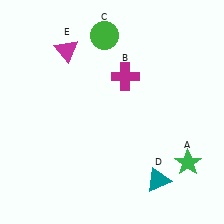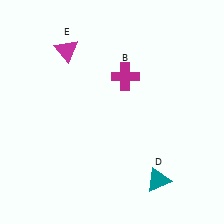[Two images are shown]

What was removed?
The green circle (C), the green star (A) were removed in Image 2.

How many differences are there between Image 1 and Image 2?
There are 2 differences between the two images.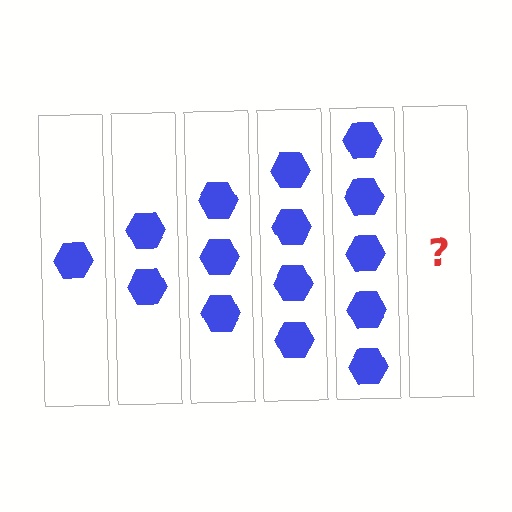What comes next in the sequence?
The next element should be 6 hexagons.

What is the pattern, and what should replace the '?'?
The pattern is that each step adds one more hexagon. The '?' should be 6 hexagons.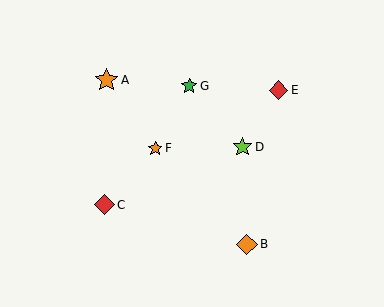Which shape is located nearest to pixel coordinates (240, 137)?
The lime star (labeled D) at (242, 147) is nearest to that location.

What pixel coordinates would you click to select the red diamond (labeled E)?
Click at (279, 90) to select the red diamond E.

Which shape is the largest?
The orange star (labeled A) is the largest.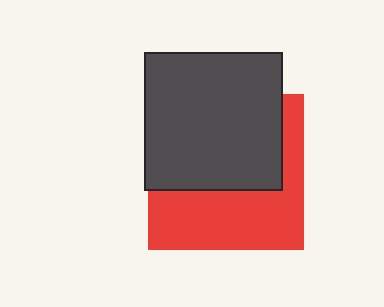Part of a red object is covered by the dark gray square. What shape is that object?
It is a square.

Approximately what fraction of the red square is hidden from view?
Roughly 55% of the red square is hidden behind the dark gray square.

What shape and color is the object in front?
The object in front is a dark gray square.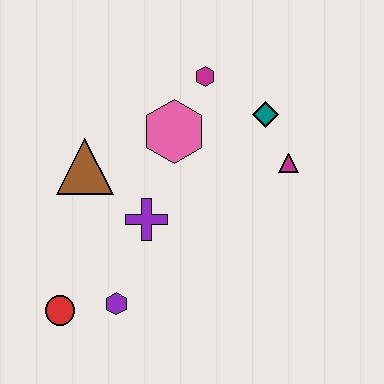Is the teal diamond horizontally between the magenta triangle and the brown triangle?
Yes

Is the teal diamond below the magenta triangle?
No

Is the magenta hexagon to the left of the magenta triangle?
Yes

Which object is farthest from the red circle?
The teal diamond is farthest from the red circle.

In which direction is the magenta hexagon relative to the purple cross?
The magenta hexagon is above the purple cross.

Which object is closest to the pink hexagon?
The magenta hexagon is closest to the pink hexagon.